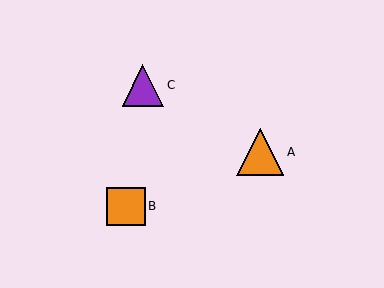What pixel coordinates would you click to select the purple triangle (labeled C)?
Click at (143, 85) to select the purple triangle C.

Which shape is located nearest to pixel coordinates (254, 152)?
The orange triangle (labeled A) at (260, 152) is nearest to that location.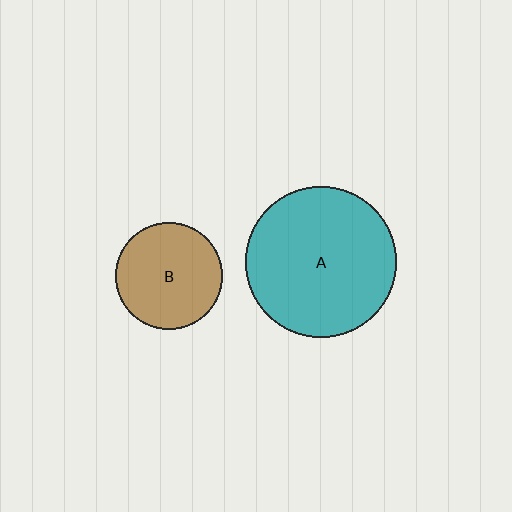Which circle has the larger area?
Circle A (teal).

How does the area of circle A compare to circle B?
Approximately 2.0 times.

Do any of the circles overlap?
No, none of the circles overlap.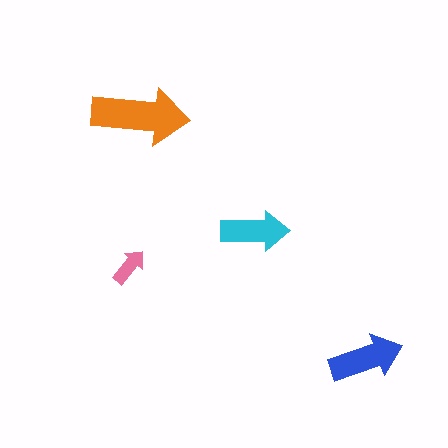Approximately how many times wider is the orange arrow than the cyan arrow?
About 1.5 times wider.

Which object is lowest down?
The blue arrow is bottommost.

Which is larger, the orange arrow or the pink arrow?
The orange one.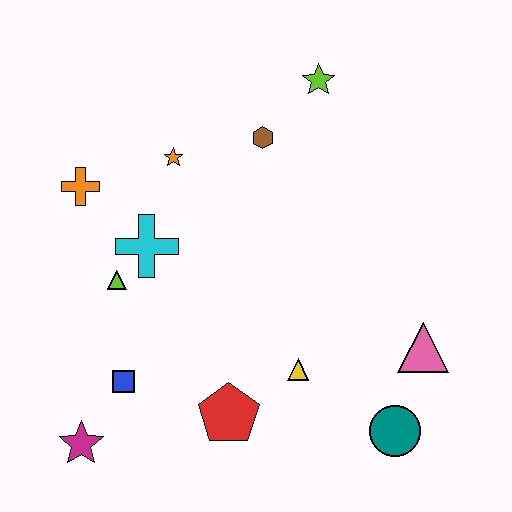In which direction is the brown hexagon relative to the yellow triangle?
The brown hexagon is above the yellow triangle.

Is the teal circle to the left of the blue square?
No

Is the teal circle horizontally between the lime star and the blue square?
No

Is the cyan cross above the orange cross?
No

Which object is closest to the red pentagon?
The yellow triangle is closest to the red pentagon.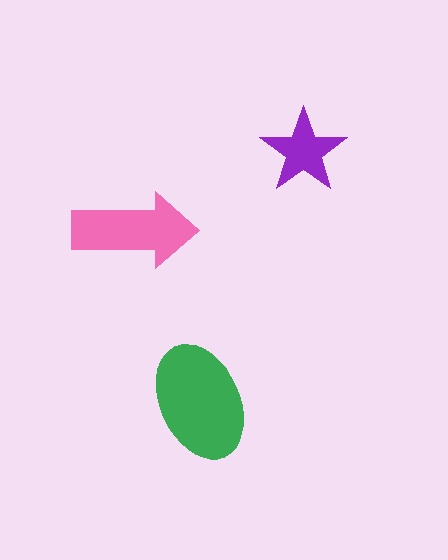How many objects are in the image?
There are 3 objects in the image.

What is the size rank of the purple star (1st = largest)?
3rd.